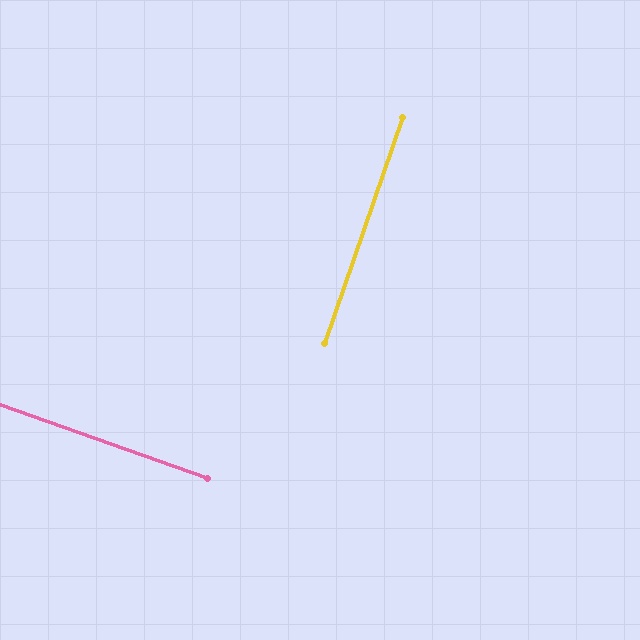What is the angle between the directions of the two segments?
Approximately 90 degrees.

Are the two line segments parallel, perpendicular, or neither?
Perpendicular — they meet at approximately 90°.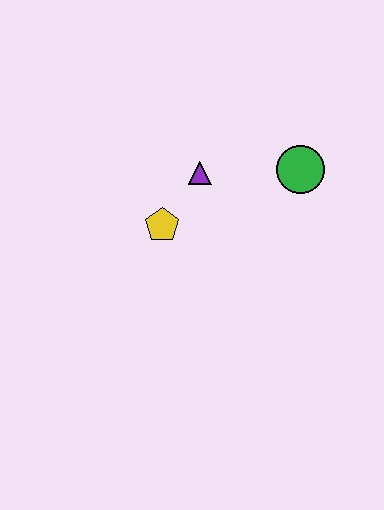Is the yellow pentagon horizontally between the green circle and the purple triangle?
No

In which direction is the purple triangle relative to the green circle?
The purple triangle is to the left of the green circle.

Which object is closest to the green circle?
The purple triangle is closest to the green circle.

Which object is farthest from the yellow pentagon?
The green circle is farthest from the yellow pentagon.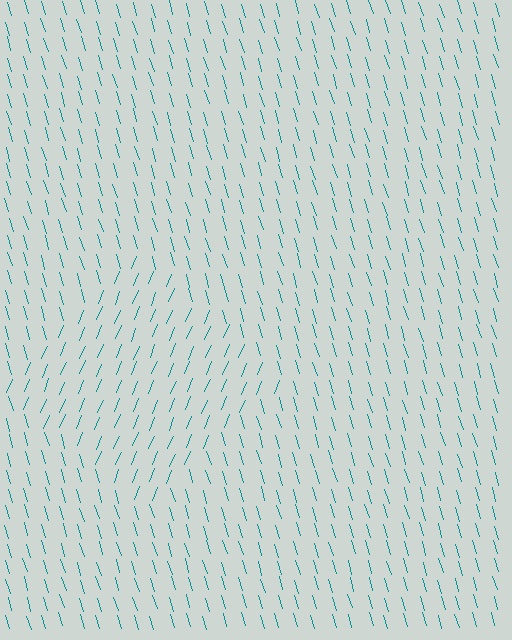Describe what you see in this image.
The image is filled with small teal line segments. A diamond region in the image has lines oriented differently from the surrounding lines, creating a visible texture boundary.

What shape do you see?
I see a diamond.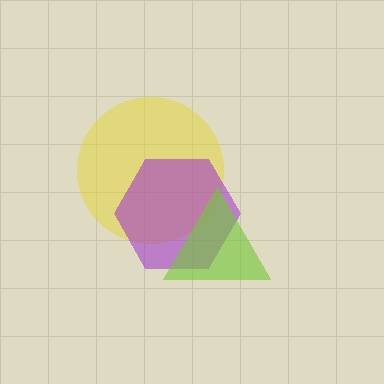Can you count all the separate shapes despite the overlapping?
Yes, there are 3 separate shapes.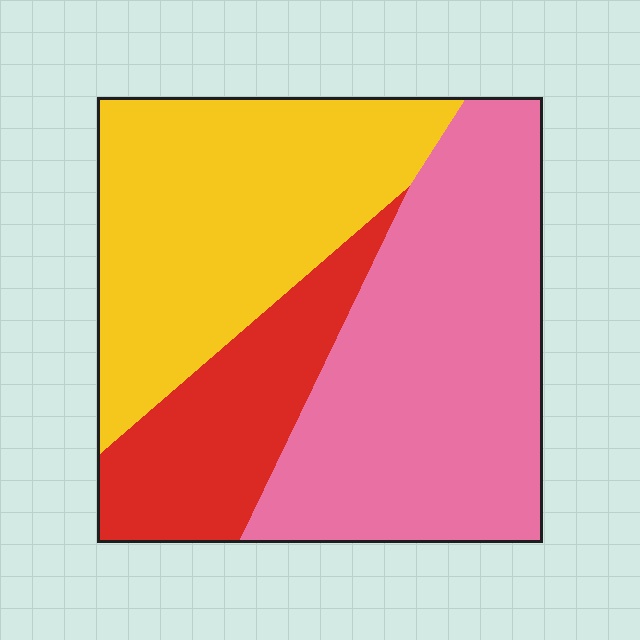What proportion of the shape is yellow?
Yellow covers roughly 35% of the shape.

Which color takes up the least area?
Red, at roughly 20%.